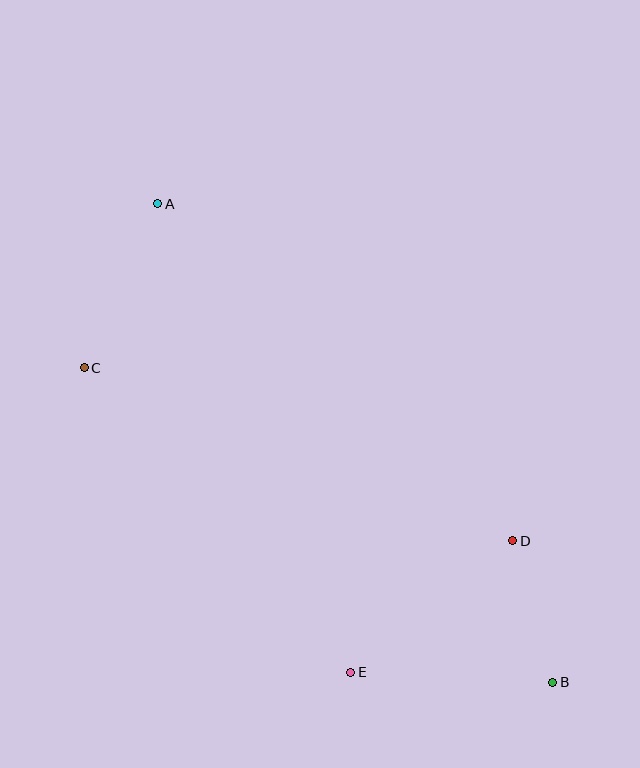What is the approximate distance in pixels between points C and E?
The distance between C and E is approximately 405 pixels.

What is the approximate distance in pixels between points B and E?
The distance between B and E is approximately 202 pixels.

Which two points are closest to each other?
Points B and D are closest to each other.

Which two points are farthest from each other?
Points A and B are farthest from each other.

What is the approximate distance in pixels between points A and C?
The distance between A and C is approximately 179 pixels.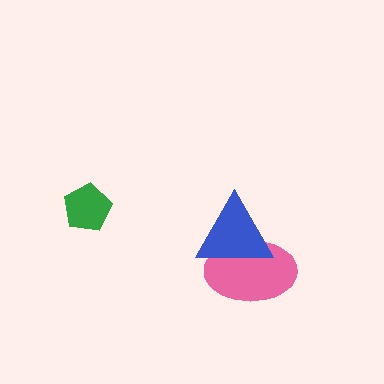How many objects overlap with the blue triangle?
1 object overlaps with the blue triangle.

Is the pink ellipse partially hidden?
Yes, it is partially covered by another shape.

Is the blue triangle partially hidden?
No, no other shape covers it.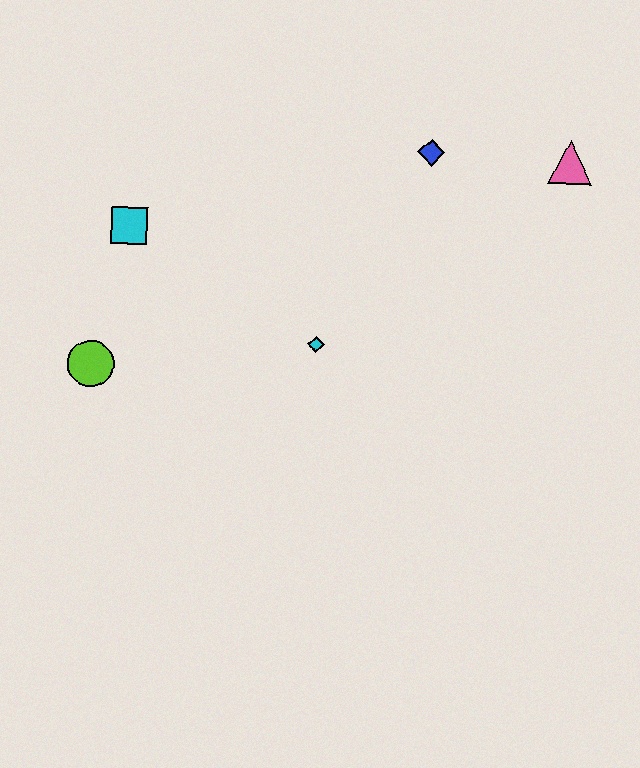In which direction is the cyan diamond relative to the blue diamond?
The cyan diamond is below the blue diamond.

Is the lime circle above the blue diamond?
No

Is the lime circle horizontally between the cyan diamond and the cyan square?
No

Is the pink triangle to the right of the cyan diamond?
Yes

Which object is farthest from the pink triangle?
The lime circle is farthest from the pink triangle.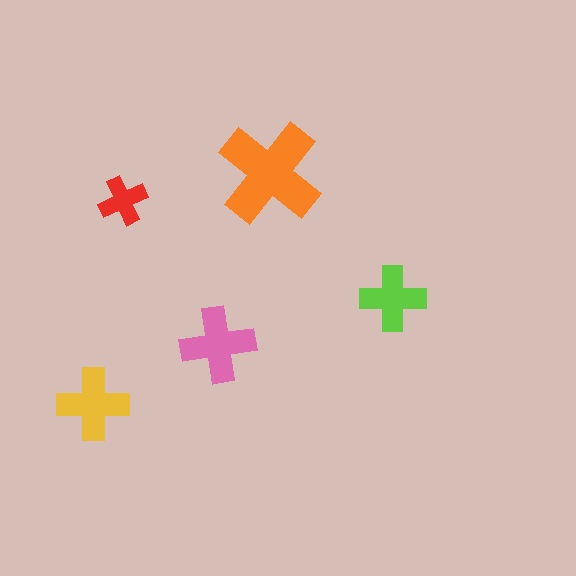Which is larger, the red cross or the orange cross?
The orange one.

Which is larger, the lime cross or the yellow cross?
The yellow one.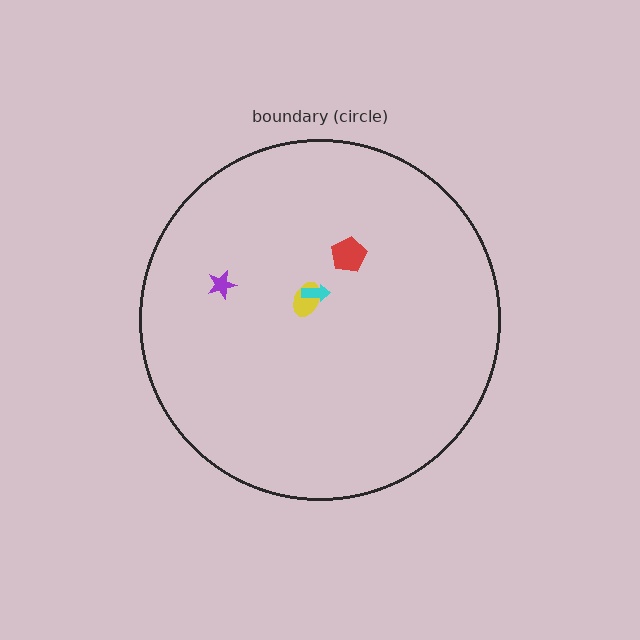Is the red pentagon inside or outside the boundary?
Inside.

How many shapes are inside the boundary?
4 inside, 0 outside.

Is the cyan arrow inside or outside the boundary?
Inside.